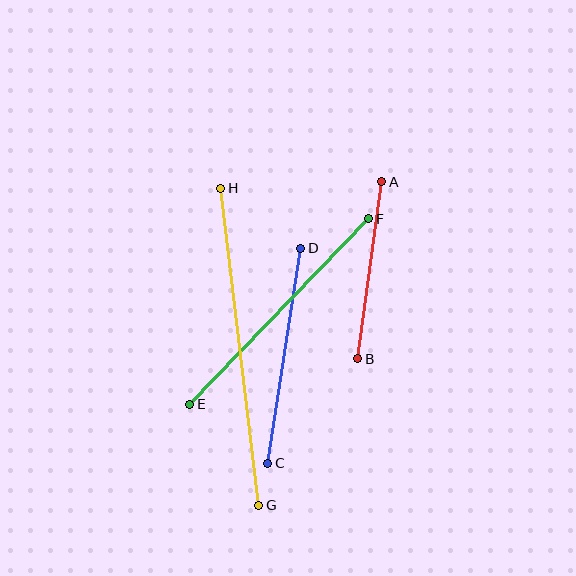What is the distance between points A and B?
The distance is approximately 179 pixels.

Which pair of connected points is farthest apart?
Points G and H are farthest apart.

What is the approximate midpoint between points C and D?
The midpoint is at approximately (284, 356) pixels.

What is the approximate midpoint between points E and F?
The midpoint is at approximately (279, 312) pixels.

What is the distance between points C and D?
The distance is approximately 218 pixels.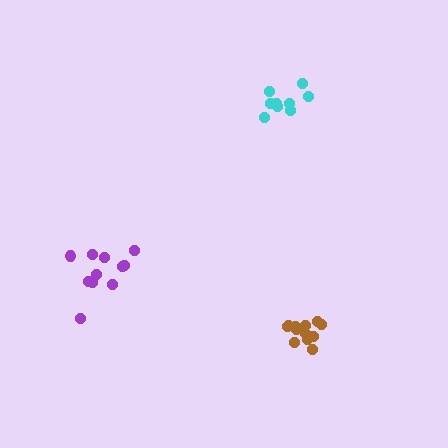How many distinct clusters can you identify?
There are 3 distinct clusters.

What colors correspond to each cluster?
The clusters are colored: brown, purple, cyan.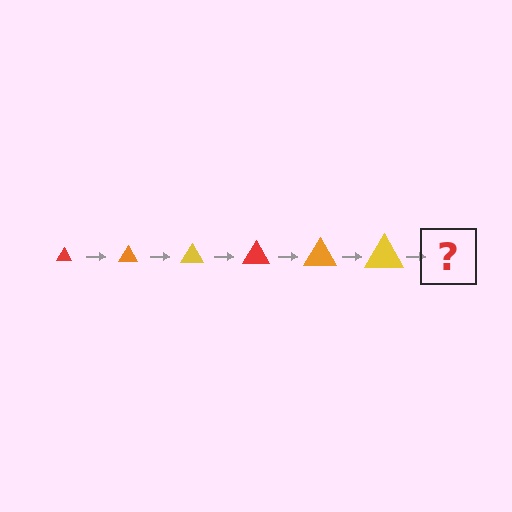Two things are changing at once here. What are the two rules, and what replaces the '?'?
The two rules are that the triangle grows larger each step and the color cycles through red, orange, and yellow. The '?' should be a red triangle, larger than the previous one.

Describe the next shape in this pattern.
It should be a red triangle, larger than the previous one.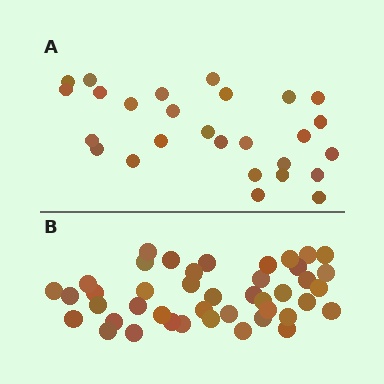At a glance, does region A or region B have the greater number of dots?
Region B (the bottom region) has more dots.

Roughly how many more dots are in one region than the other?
Region B has approximately 15 more dots than region A.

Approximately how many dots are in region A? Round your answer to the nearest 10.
About 30 dots. (The exact count is 27, which rounds to 30.)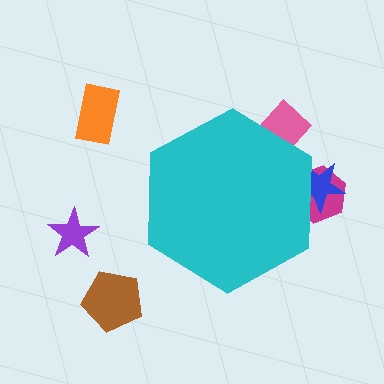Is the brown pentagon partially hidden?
No, the brown pentagon is fully visible.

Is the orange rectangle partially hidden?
No, the orange rectangle is fully visible.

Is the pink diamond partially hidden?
Yes, the pink diamond is partially hidden behind the cyan hexagon.